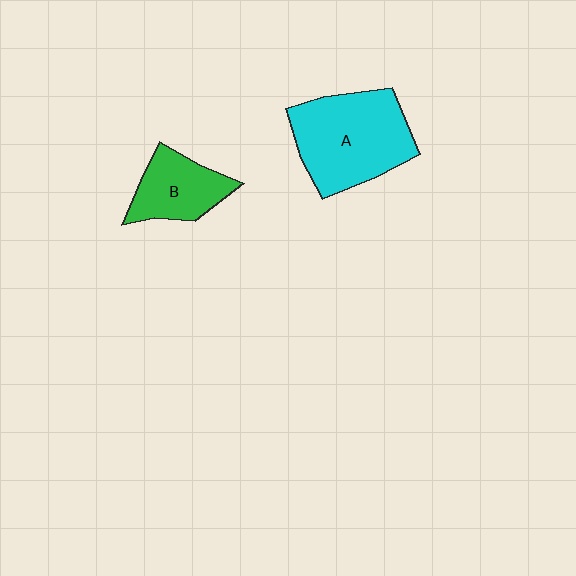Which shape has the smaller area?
Shape B (green).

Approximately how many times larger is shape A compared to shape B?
Approximately 1.8 times.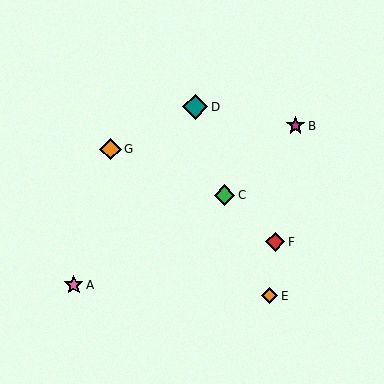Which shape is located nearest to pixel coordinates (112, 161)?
The orange diamond (labeled G) at (111, 149) is nearest to that location.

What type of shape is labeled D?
Shape D is a teal diamond.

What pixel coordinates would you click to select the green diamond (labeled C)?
Click at (224, 195) to select the green diamond C.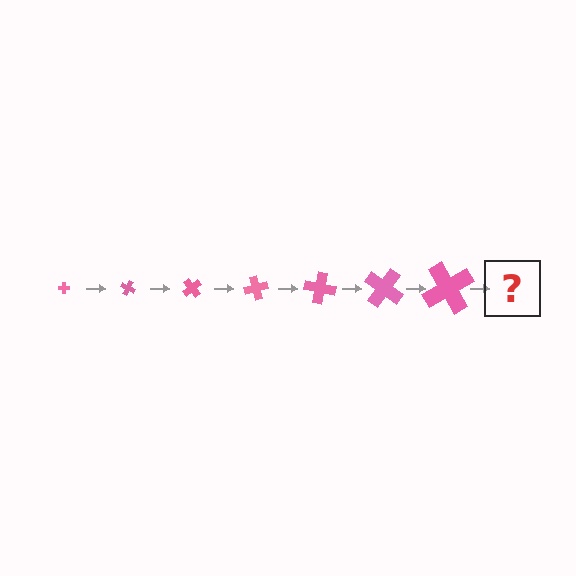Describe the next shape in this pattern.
It should be a cross, larger than the previous one and rotated 175 degrees from the start.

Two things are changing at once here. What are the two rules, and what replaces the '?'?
The two rules are that the cross grows larger each step and it rotates 25 degrees each step. The '?' should be a cross, larger than the previous one and rotated 175 degrees from the start.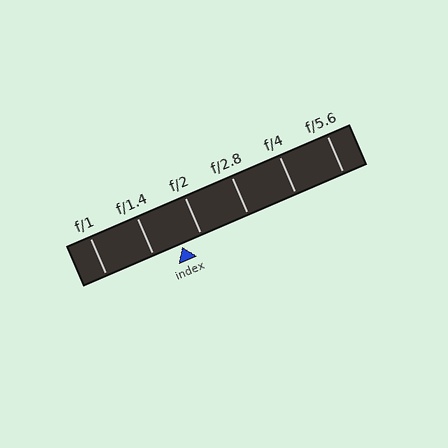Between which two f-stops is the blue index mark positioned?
The index mark is between f/1.4 and f/2.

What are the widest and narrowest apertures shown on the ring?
The widest aperture shown is f/1 and the narrowest is f/5.6.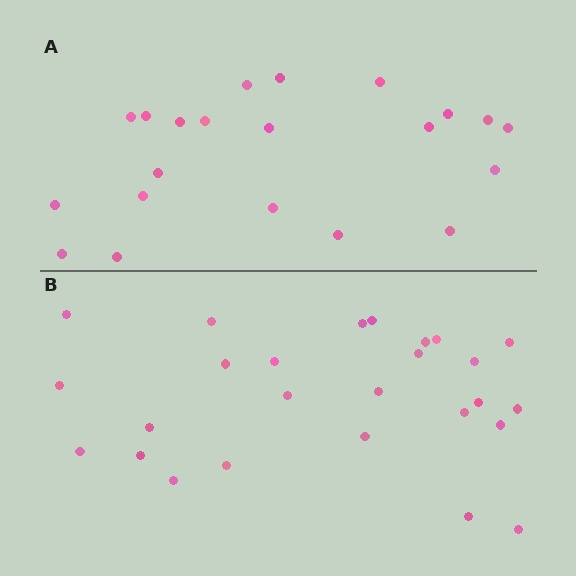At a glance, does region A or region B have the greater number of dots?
Region B (the bottom region) has more dots.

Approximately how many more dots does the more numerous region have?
Region B has about 5 more dots than region A.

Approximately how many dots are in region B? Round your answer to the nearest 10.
About 30 dots. (The exact count is 26, which rounds to 30.)